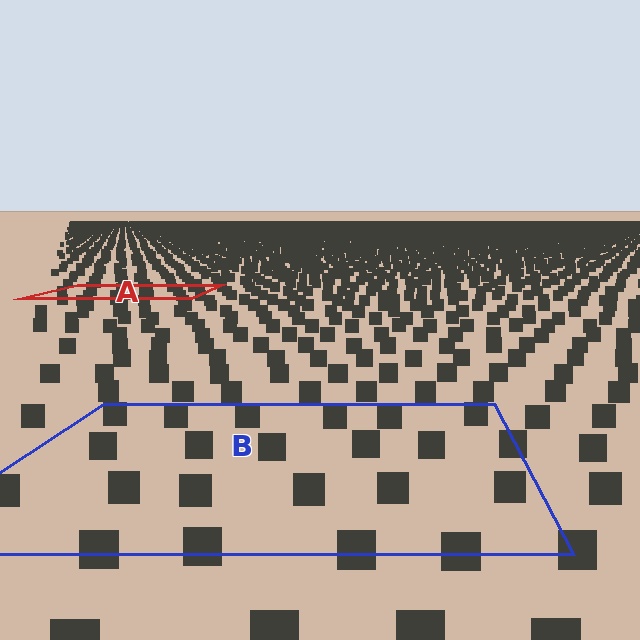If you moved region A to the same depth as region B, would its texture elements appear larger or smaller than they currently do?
They would appear larger. At a closer depth, the same texture elements are projected at a bigger on-screen size.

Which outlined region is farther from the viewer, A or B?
Region A is farther from the viewer — the texture elements inside it appear smaller and more densely packed.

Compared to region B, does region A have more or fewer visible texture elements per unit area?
Region A has more texture elements per unit area — they are packed more densely because it is farther away.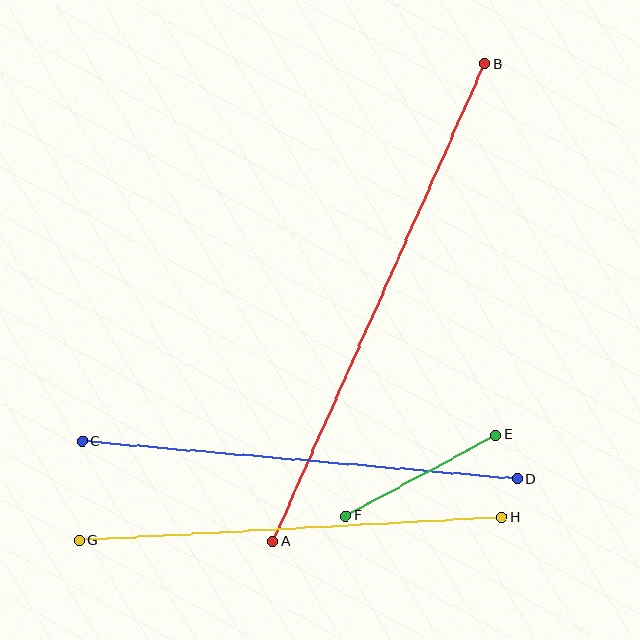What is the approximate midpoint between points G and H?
The midpoint is at approximately (291, 529) pixels.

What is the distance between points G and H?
The distance is approximately 423 pixels.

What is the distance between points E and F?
The distance is approximately 171 pixels.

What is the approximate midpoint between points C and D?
The midpoint is at approximately (300, 460) pixels.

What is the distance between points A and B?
The distance is approximately 522 pixels.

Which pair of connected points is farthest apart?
Points A and B are farthest apart.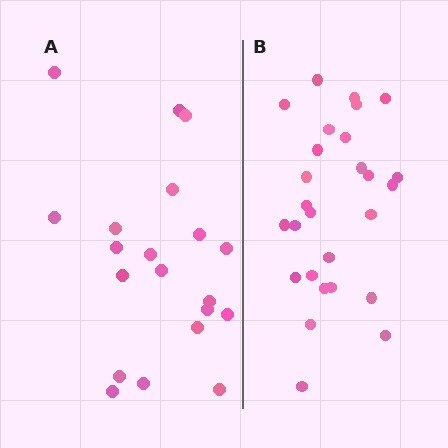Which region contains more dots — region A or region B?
Region B (the right region) has more dots.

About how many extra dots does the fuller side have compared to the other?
Region B has roughly 8 or so more dots than region A.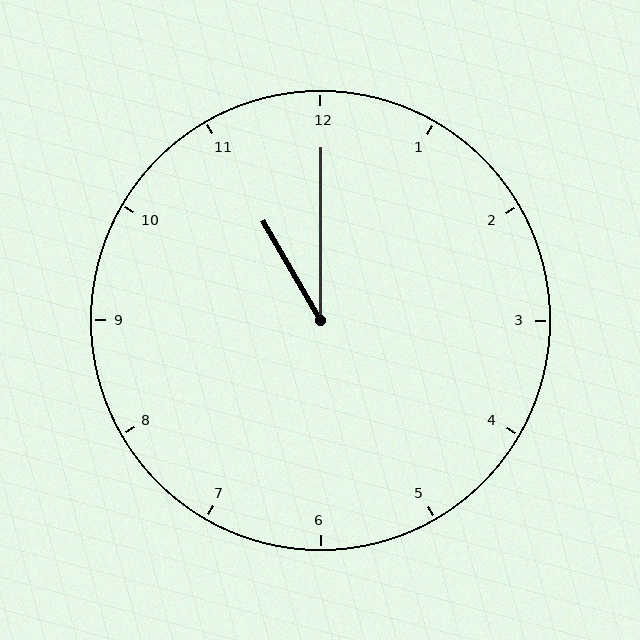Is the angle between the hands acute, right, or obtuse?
It is acute.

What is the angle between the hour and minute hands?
Approximately 30 degrees.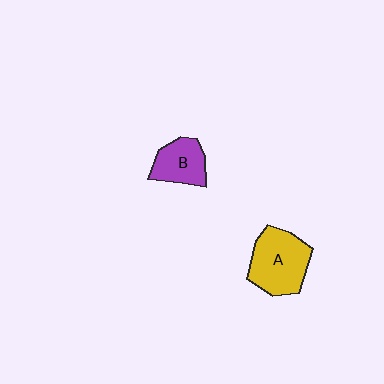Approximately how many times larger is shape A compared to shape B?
Approximately 1.6 times.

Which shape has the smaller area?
Shape B (purple).